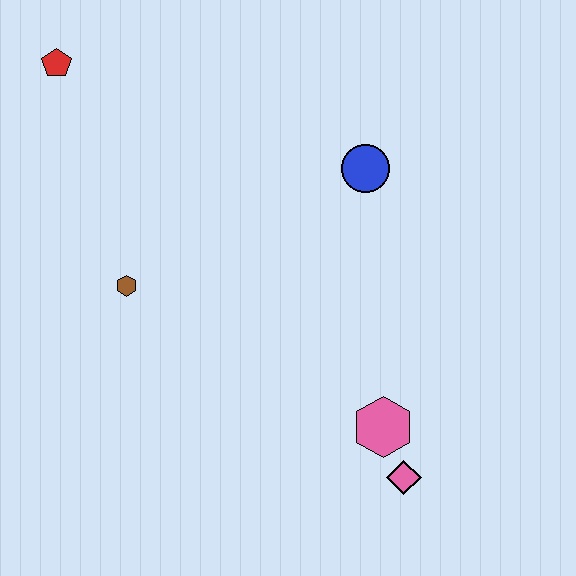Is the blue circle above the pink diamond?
Yes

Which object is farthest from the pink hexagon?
The red pentagon is farthest from the pink hexagon.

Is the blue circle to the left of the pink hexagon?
Yes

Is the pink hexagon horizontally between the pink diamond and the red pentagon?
Yes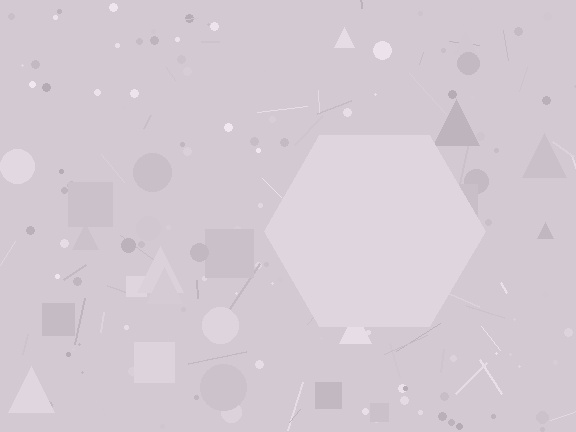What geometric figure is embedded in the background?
A hexagon is embedded in the background.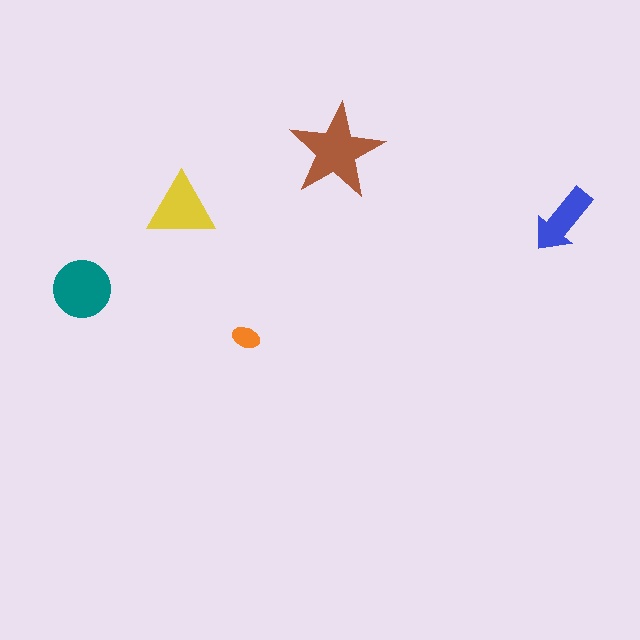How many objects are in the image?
There are 5 objects in the image.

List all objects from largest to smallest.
The brown star, the teal circle, the yellow triangle, the blue arrow, the orange ellipse.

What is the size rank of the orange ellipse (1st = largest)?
5th.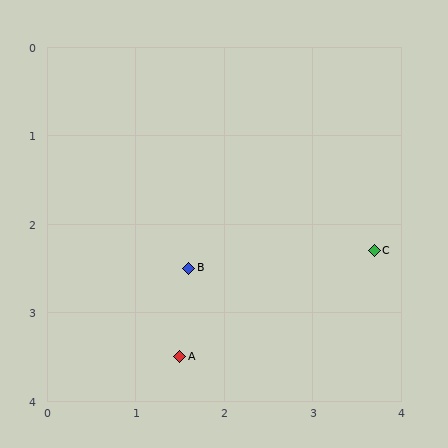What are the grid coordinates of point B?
Point B is at approximately (1.6, 2.5).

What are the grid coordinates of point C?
Point C is at approximately (3.7, 2.3).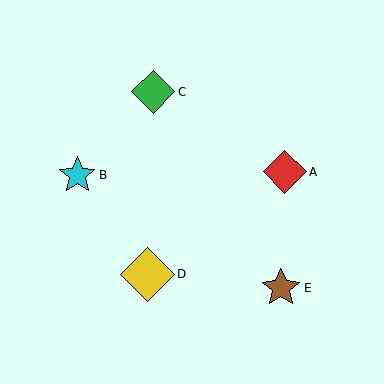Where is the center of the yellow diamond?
The center of the yellow diamond is at (147, 274).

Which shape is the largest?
The yellow diamond (labeled D) is the largest.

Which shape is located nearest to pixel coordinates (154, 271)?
The yellow diamond (labeled D) at (147, 274) is nearest to that location.